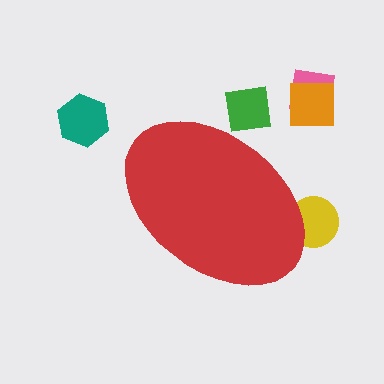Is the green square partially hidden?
Yes, the green square is partially hidden behind the red ellipse.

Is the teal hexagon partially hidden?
No, the teal hexagon is fully visible.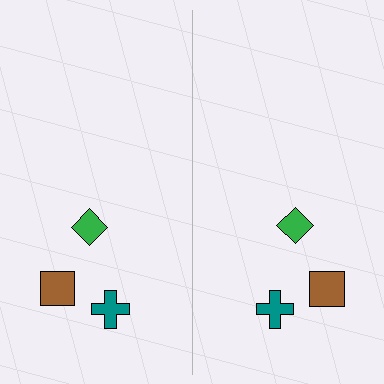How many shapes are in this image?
There are 6 shapes in this image.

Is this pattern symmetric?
Yes, this pattern has bilateral (reflection) symmetry.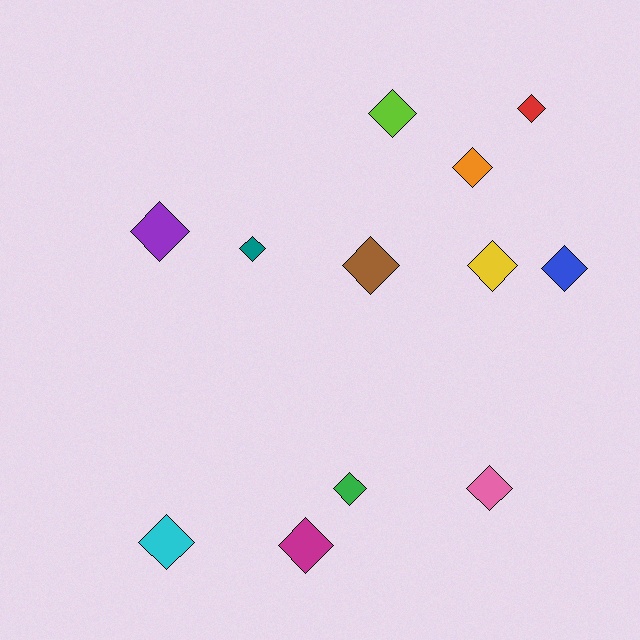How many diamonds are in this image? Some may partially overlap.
There are 12 diamonds.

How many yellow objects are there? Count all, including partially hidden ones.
There is 1 yellow object.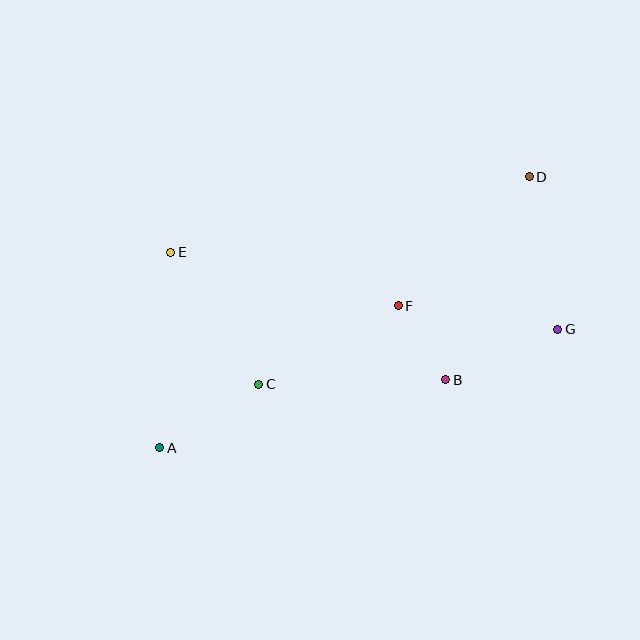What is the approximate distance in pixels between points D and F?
The distance between D and F is approximately 184 pixels.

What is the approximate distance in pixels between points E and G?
The distance between E and G is approximately 395 pixels.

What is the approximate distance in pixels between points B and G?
The distance between B and G is approximately 123 pixels.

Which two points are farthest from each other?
Points A and D are farthest from each other.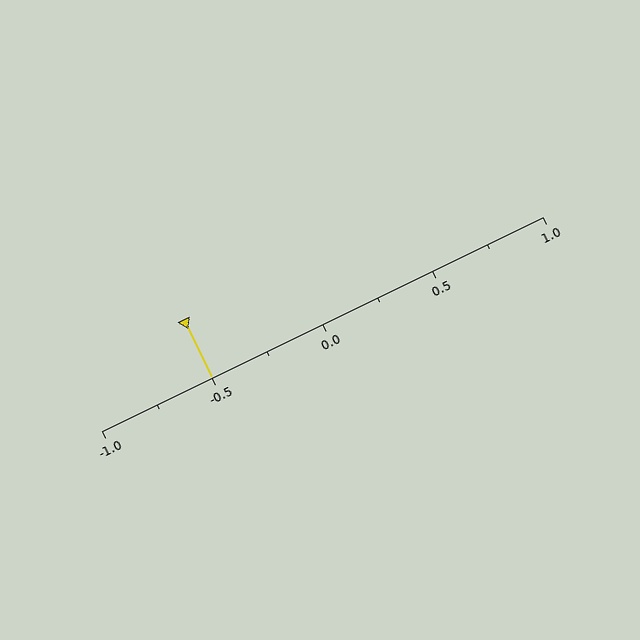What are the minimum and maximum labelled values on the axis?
The axis runs from -1.0 to 1.0.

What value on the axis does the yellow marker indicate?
The marker indicates approximately -0.5.